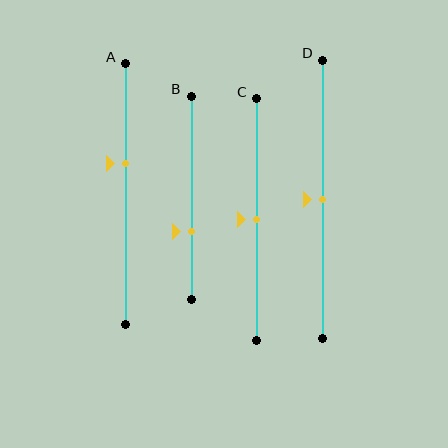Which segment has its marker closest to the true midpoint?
Segment C has its marker closest to the true midpoint.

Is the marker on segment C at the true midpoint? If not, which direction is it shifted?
Yes, the marker on segment C is at the true midpoint.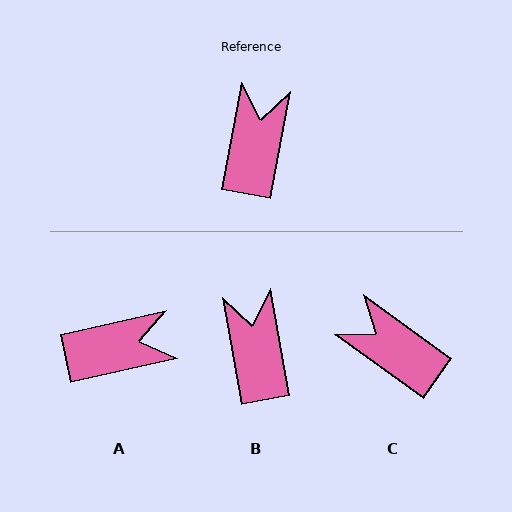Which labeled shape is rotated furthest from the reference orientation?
A, about 67 degrees away.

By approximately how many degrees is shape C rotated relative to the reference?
Approximately 65 degrees counter-clockwise.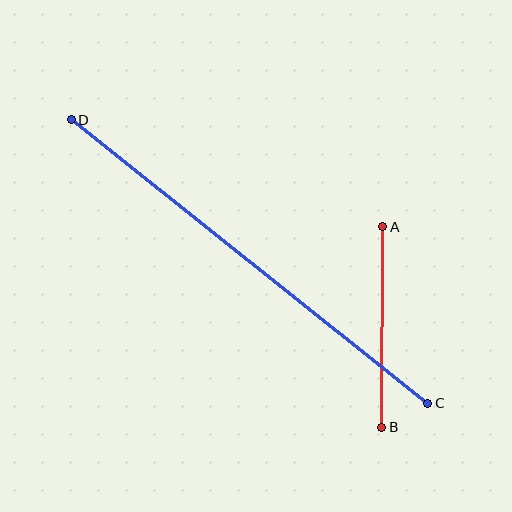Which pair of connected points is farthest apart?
Points C and D are farthest apart.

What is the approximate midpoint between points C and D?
The midpoint is at approximately (250, 262) pixels.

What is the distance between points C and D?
The distance is approximately 456 pixels.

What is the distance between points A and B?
The distance is approximately 200 pixels.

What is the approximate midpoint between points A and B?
The midpoint is at approximately (382, 327) pixels.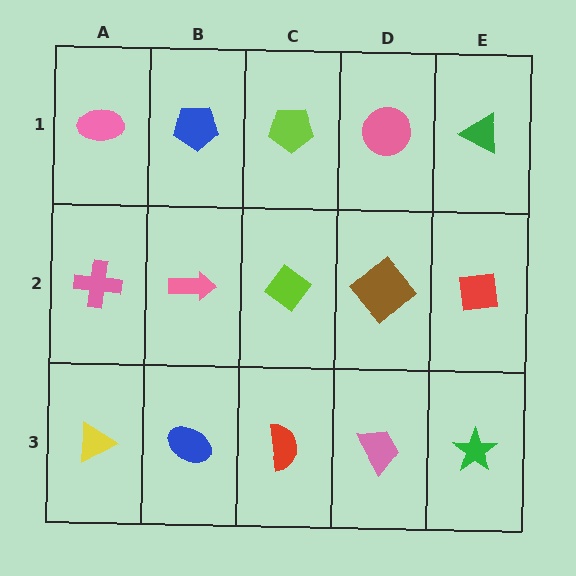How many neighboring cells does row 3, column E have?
2.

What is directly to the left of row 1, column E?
A pink circle.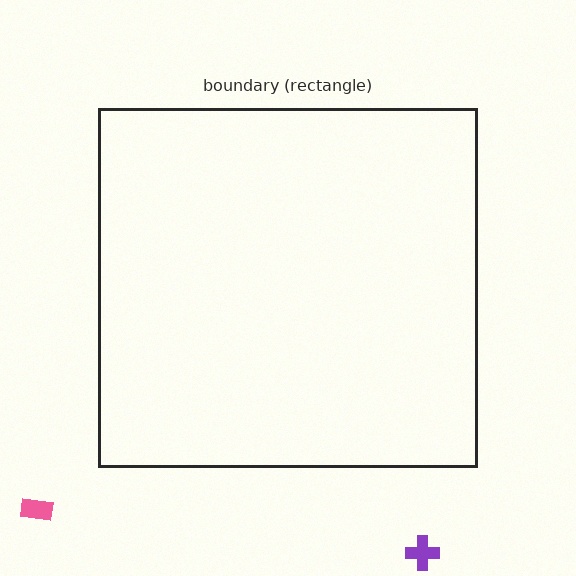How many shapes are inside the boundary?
0 inside, 2 outside.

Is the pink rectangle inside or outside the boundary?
Outside.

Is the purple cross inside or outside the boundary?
Outside.